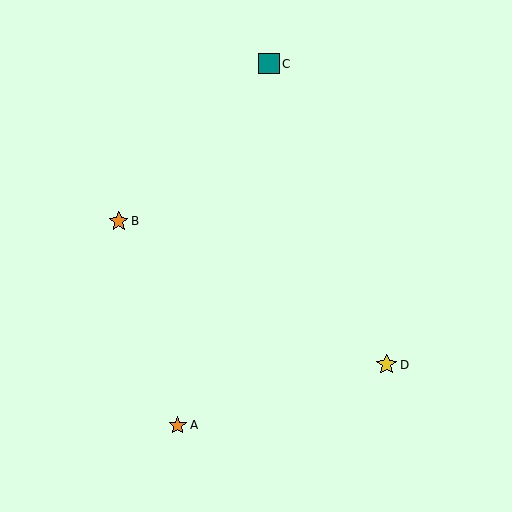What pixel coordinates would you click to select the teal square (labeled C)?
Click at (269, 64) to select the teal square C.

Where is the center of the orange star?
The center of the orange star is at (119, 221).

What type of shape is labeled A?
Shape A is an orange star.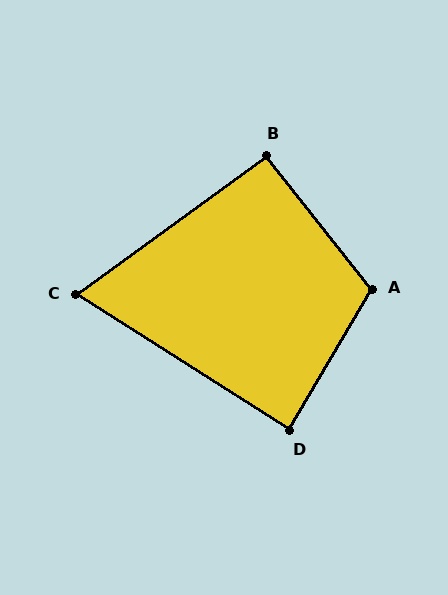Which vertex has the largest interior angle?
A, at approximately 112 degrees.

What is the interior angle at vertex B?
Approximately 92 degrees (approximately right).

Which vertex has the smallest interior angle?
C, at approximately 68 degrees.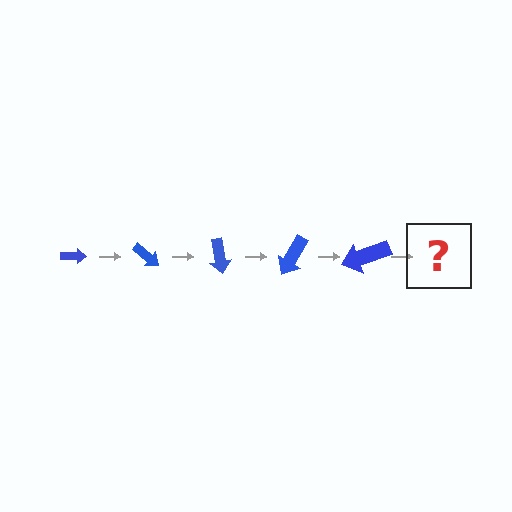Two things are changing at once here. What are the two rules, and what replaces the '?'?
The two rules are that the arrow grows larger each step and it rotates 40 degrees each step. The '?' should be an arrow, larger than the previous one and rotated 200 degrees from the start.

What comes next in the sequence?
The next element should be an arrow, larger than the previous one and rotated 200 degrees from the start.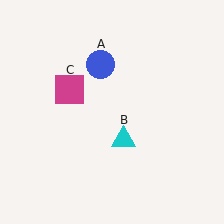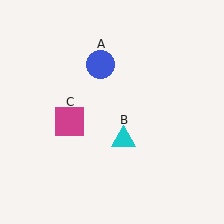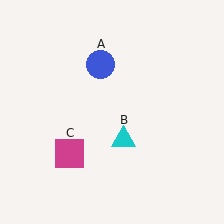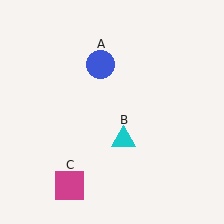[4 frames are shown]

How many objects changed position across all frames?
1 object changed position: magenta square (object C).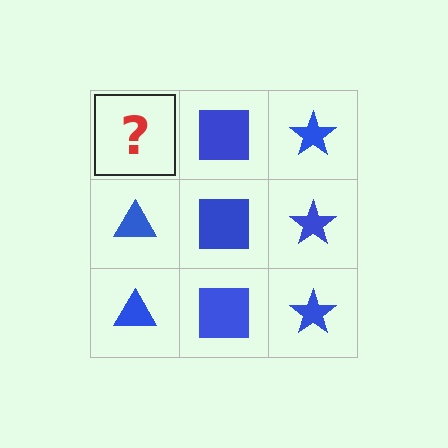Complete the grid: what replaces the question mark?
The question mark should be replaced with a blue triangle.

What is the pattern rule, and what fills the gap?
The rule is that each column has a consistent shape. The gap should be filled with a blue triangle.